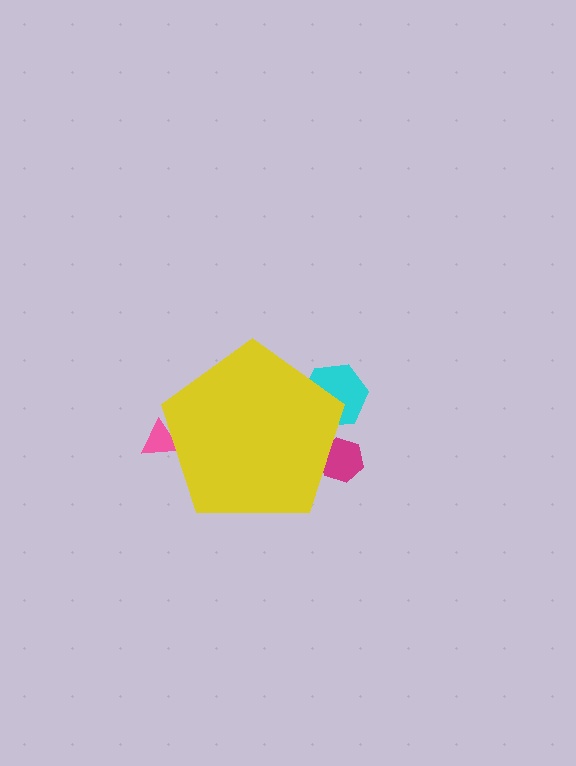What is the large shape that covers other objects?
A yellow pentagon.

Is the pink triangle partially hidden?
Yes, the pink triangle is partially hidden behind the yellow pentagon.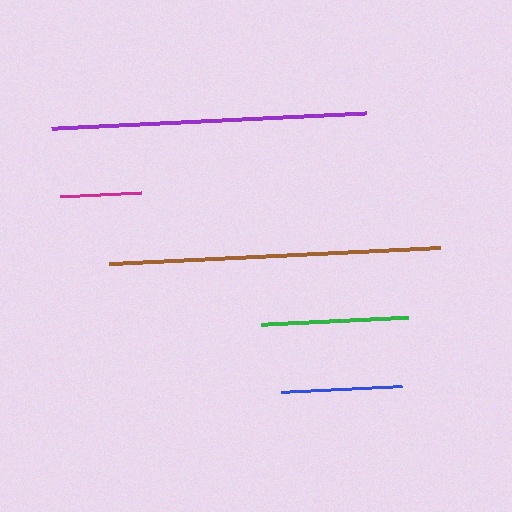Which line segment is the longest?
The brown line is the longest at approximately 330 pixels.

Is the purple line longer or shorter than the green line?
The purple line is longer than the green line.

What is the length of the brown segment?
The brown segment is approximately 330 pixels long.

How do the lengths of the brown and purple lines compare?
The brown and purple lines are approximately the same length.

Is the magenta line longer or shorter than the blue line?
The blue line is longer than the magenta line.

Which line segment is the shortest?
The magenta line is the shortest at approximately 81 pixels.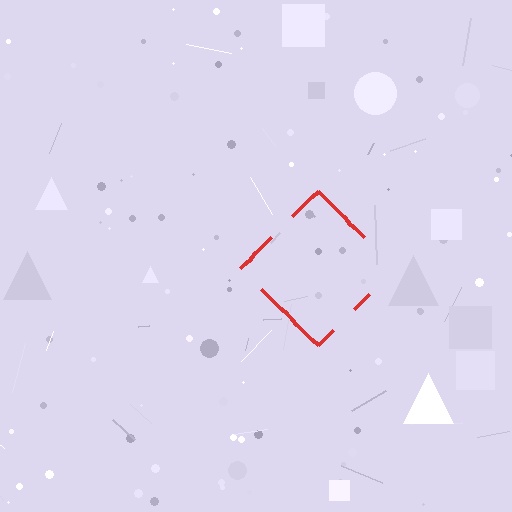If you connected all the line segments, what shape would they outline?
They would outline a diamond.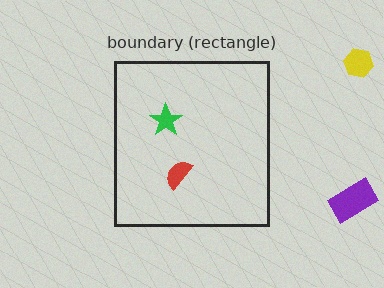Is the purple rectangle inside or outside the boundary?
Outside.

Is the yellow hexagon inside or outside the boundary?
Outside.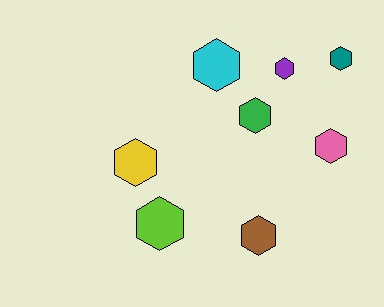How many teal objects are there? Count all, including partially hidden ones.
There is 1 teal object.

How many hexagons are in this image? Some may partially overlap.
There are 8 hexagons.